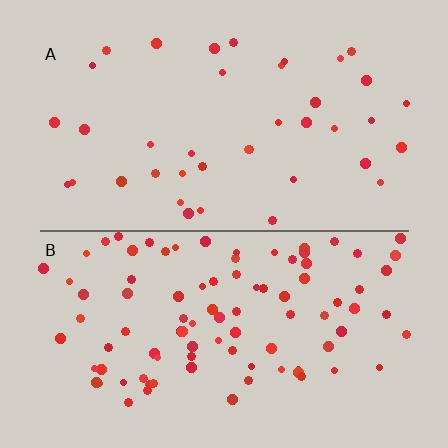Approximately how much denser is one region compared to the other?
Approximately 2.4× — region B over region A.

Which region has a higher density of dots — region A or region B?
B (the bottom).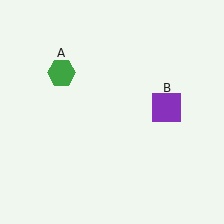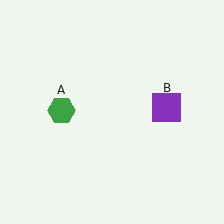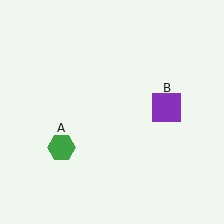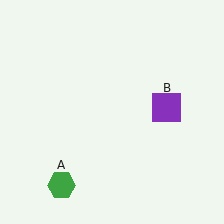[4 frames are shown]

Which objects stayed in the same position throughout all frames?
Purple square (object B) remained stationary.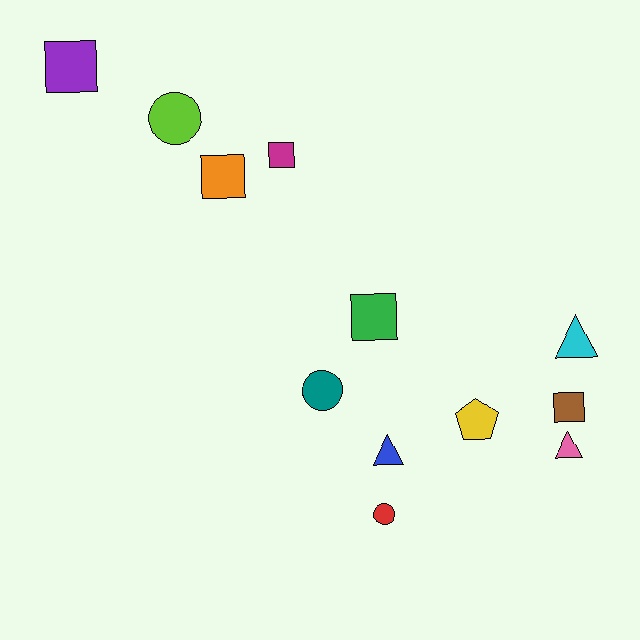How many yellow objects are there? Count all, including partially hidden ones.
There is 1 yellow object.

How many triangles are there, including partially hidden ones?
There are 3 triangles.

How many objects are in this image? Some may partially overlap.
There are 12 objects.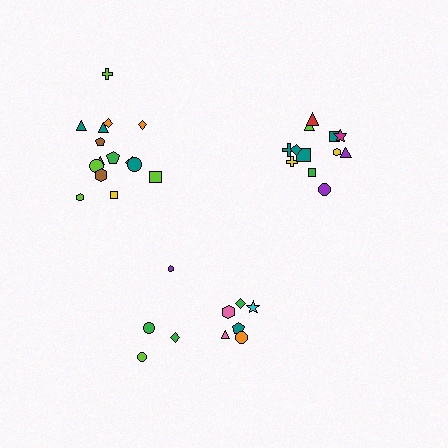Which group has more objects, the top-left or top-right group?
The top-left group.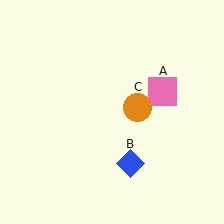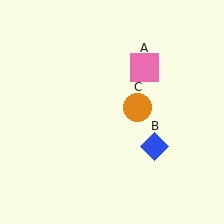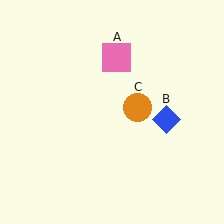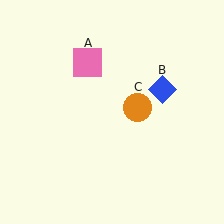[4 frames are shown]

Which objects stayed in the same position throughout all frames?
Orange circle (object C) remained stationary.